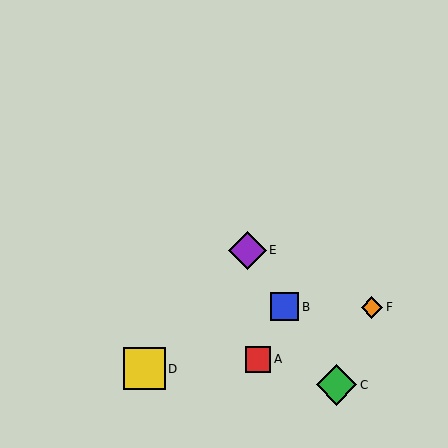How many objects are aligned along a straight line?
3 objects (B, C, E) are aligned along a straight line.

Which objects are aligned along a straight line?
Objects B, C, E are aligned along a straight line.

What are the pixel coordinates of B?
Object B is at (285, 307).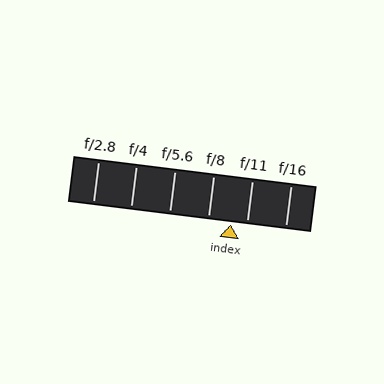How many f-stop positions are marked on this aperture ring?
There are 6 f-stop positions marked.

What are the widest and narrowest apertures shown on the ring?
The widest aperture shown is f/2.8 and the narrowest is f/16.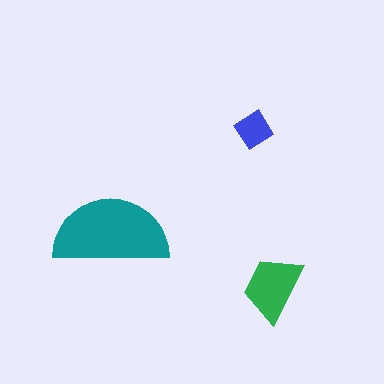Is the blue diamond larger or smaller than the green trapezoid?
Smaller.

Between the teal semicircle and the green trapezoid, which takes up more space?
The teal semicircle.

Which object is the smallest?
The blue diamond.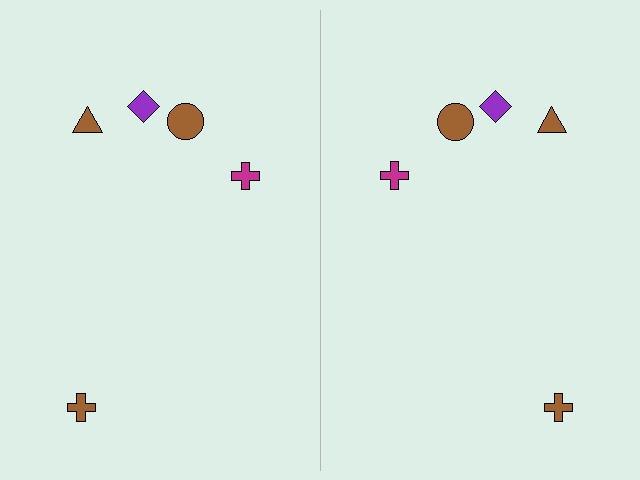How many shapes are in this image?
There are 10 shapes in this image.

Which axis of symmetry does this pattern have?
The pattern has a vertical axis of symmetry running through the center of the image.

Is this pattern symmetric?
Yes, this pattern has bilateral (reflection) symmetry.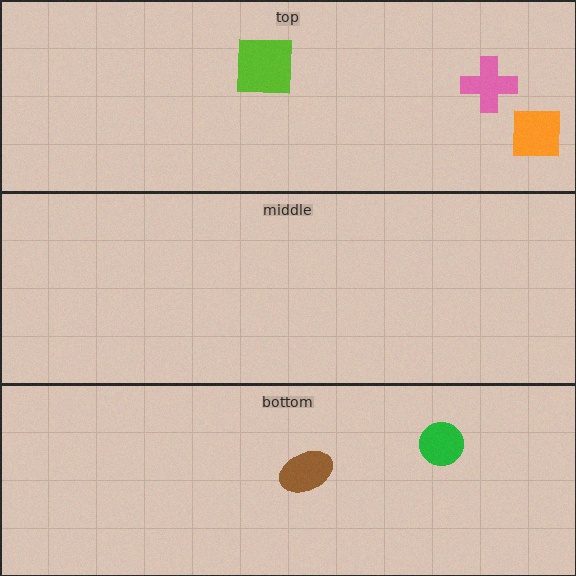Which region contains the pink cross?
The top region.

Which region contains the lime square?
The top region.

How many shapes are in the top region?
3.